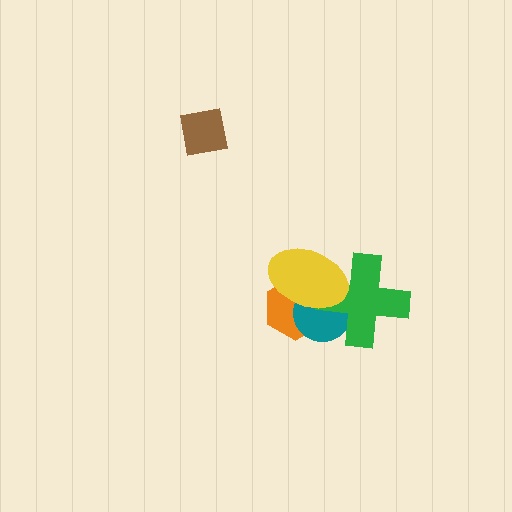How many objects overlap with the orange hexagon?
3 objects overlap with the orange hexagon.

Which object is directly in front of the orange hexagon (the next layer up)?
The teal circle is directly in front of the orange hexagon.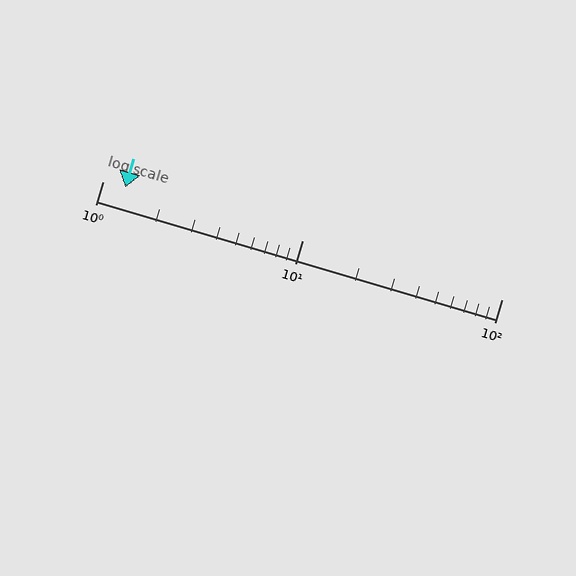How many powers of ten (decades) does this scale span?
The scale spans 2 decades, from 1 to 100.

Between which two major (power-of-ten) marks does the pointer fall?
The pointer is between 1 and 10.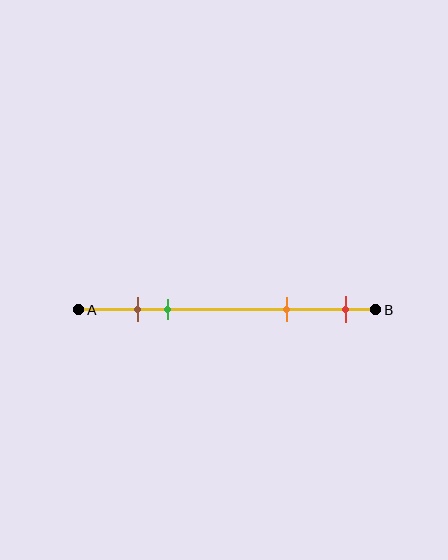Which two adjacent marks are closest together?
The brown and green marks are the closest adjacent pair.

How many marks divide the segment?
There are 4 marks dividing the segment.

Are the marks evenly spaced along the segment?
No, the marks are not evenly spaced.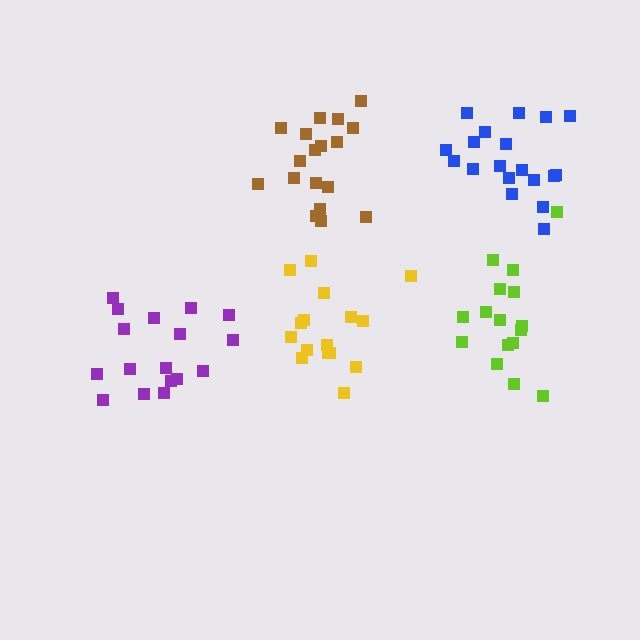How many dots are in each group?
Group 1: 16 dots, Group 2: 17 dots, Group 3: 16 dots, Group 4: 19 dots, Group 5: 18 dots (86 total).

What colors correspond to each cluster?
The clusters are colored: lime, purple, yellow, blue, brown.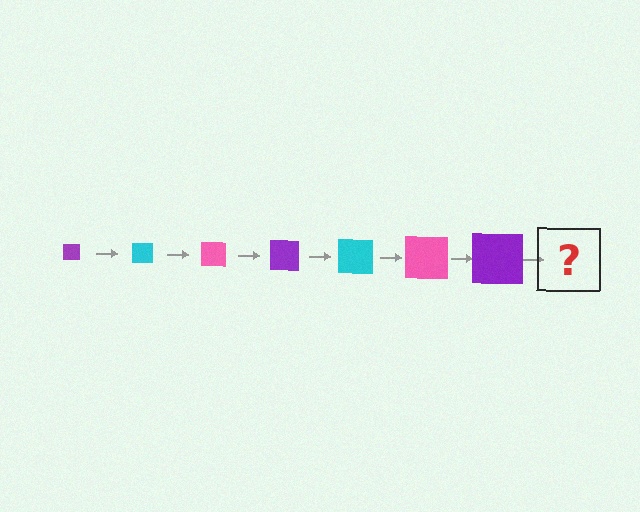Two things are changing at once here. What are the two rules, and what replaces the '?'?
The two rules are that the square grows larger each step and the color cycles through purple, cyan, and pink. The '?' should be a cyan square, larger than the previous one.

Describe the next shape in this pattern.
It should be a cyan square, larger than the previous one.